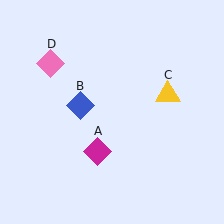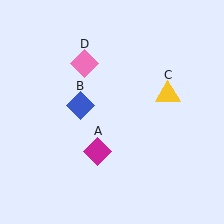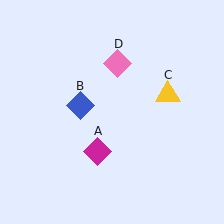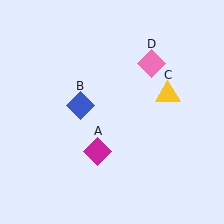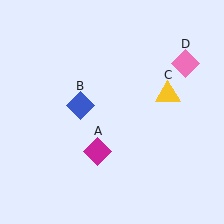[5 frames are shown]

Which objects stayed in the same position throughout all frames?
Magenta diamond (object A) and blue diamond (object B) and yellow triangle (object C) remained stationary.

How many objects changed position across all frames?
1 object changed position: pink diamond (object D).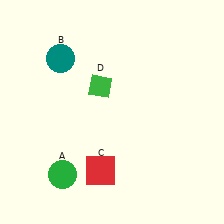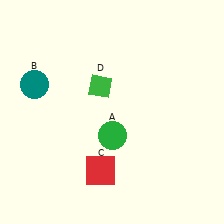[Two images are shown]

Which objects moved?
The objects that moved are: the green circle (A), the teal circle (B).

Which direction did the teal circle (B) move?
The teal circle (B) moved left.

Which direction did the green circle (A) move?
The green circle (A) moved right.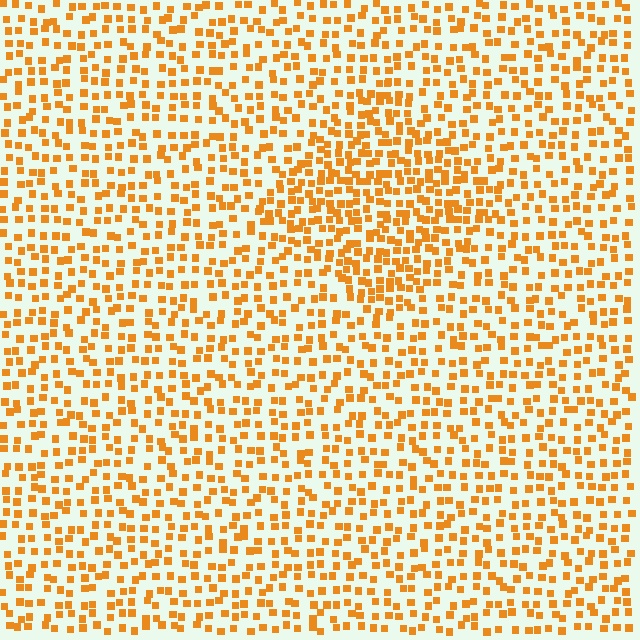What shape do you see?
I see a diamond.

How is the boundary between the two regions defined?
The boundary is defined by a change in element density (approximately 1.7x ratio). All elements are the same color, size, and shape.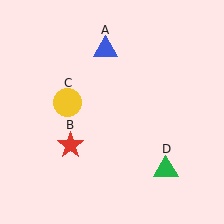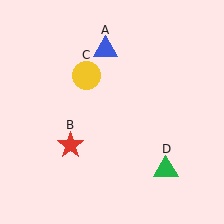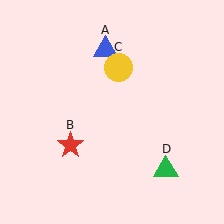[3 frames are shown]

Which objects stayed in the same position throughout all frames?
Blue triangle (object A) and red star (object B) and green triangle (object D) remained stationary.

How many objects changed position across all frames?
1 object changed position: yellow circle (object C).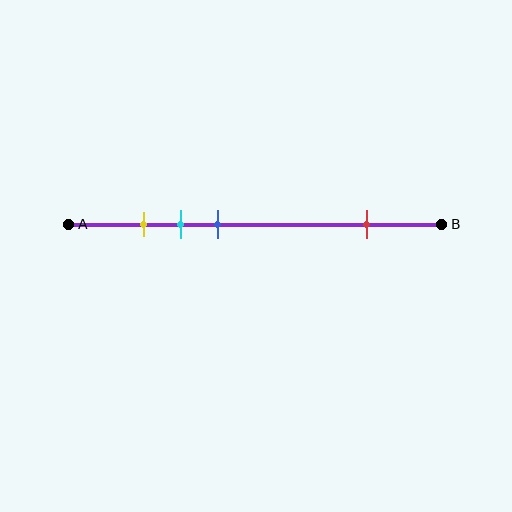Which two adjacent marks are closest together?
The yellow and cyan marks are the closest adjacent pair.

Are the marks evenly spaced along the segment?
No, the marks are not evenly spaced.